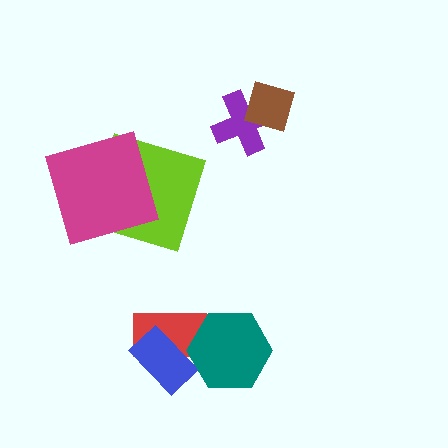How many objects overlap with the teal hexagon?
1 object overlaps with the teal hexagon.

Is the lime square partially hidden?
Yes, it is partially covered by another shape.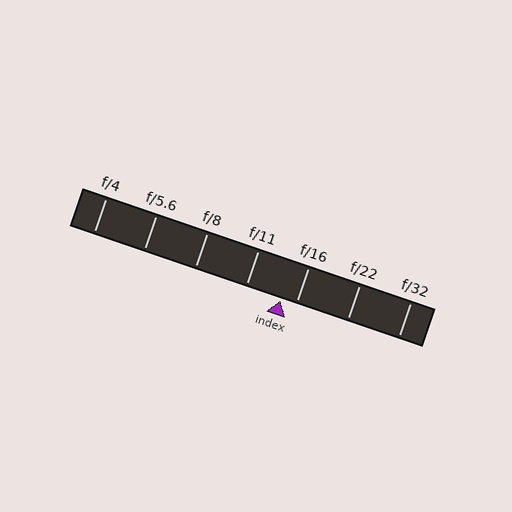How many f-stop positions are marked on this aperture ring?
There are 7 f-stop positions marked.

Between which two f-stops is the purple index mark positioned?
The index mark is between f/11 and f/16.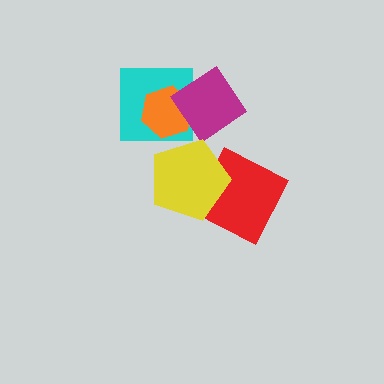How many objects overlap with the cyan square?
2 objects overlap with the cyan square.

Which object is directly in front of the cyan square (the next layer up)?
The orange hexagon is directly in front of the cyan square.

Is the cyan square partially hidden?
Yes, it is partially covered by another shape.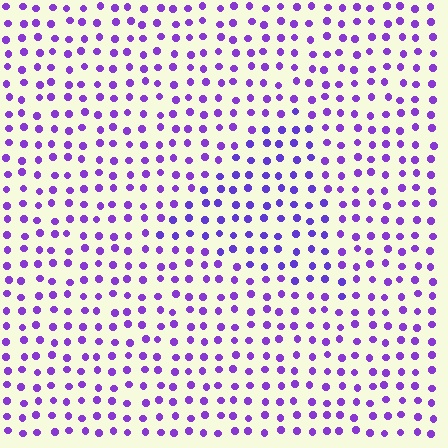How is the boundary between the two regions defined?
The boundary is defined purely by a slight shift in hue (about 16 degrees). Spacing, size, and orientation are identical on both sides.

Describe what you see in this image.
The image is filled with small purple elements in a uniform arrangement. A triangle-shaped region is visible where the elements are tinted to a slightly different hue, forming a subtle color boundary.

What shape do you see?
I see a triangle.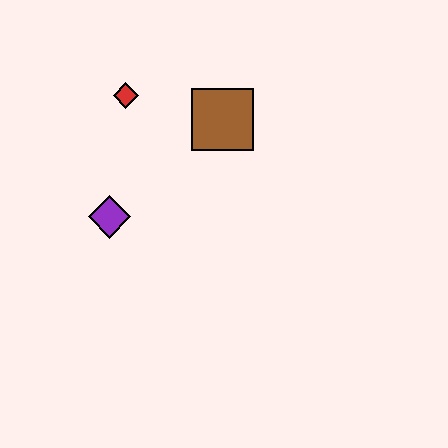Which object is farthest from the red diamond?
The purple diamond is farthest from the red diamond.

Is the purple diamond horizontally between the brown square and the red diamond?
No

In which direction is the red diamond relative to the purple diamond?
The red diamond is above the purple diamond.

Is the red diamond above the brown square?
Yes